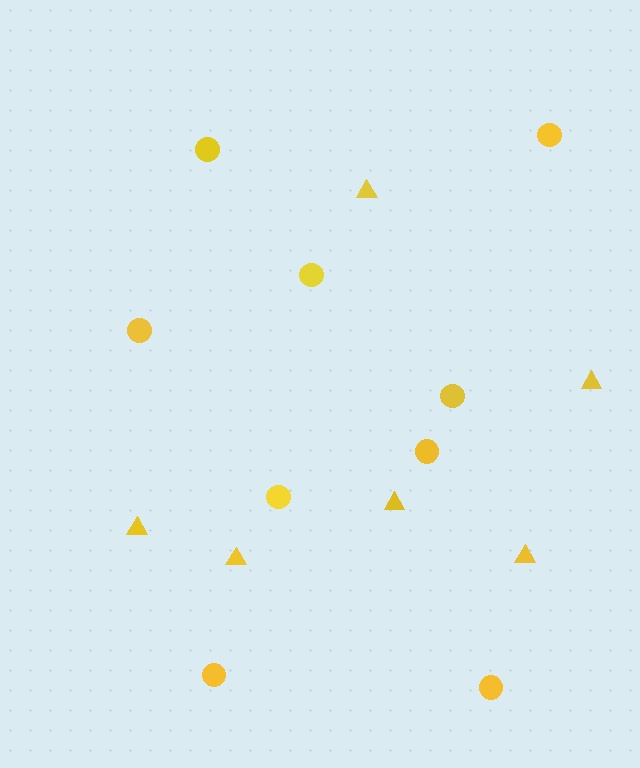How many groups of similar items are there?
There are 2 groups: one group of triangles (6) and one group of circles (9).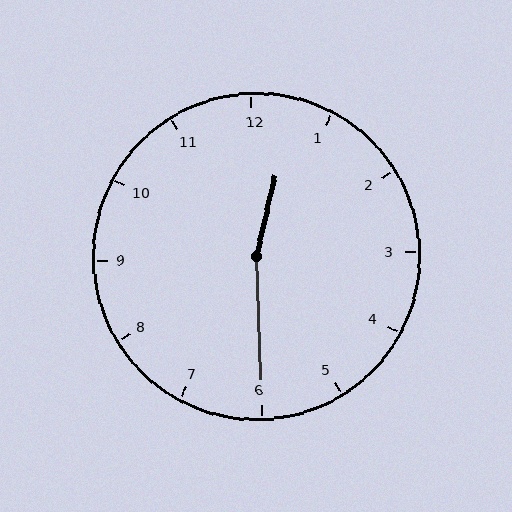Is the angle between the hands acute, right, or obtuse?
It is obtuse.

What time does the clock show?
12:30.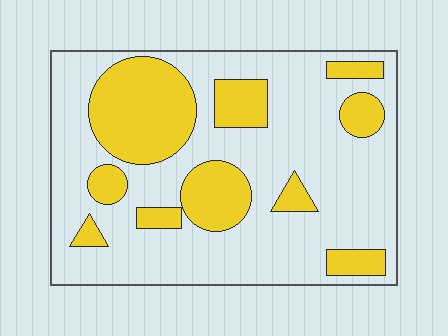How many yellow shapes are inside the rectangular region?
10.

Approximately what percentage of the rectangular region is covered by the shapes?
Approximately 30%.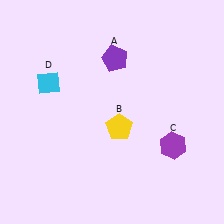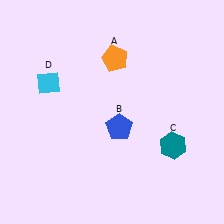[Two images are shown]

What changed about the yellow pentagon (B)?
In Image 1, B is yellow. In Image 2, it changed to blue.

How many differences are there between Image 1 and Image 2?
There are 3 differences between the two images.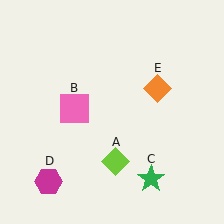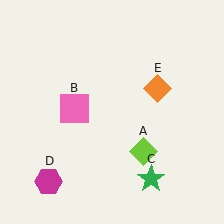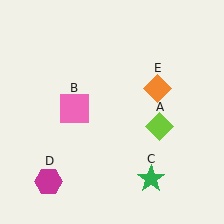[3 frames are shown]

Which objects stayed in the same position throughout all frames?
Pink square (object B) and green star (object C) and magenta hexagon (object D) and orange diamond (object E) remained stationary.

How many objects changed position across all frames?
1 object changed position: lime diamond (object A).